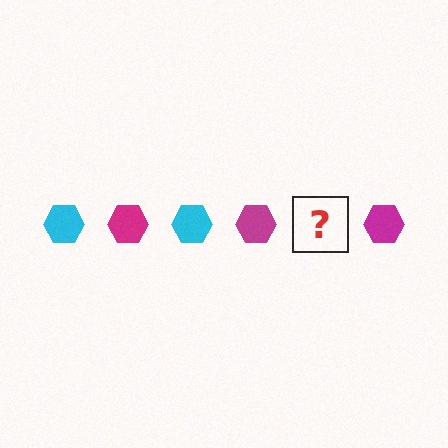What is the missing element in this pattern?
The missing element is a cyan hexagon.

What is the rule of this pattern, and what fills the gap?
The rule is that the pattern cycles through cyan, magenta hexagons. The gap should be filled with a cyan hexagon.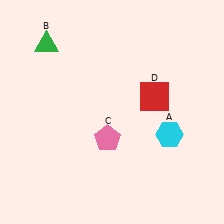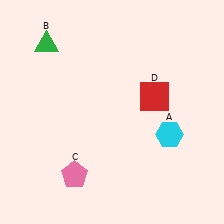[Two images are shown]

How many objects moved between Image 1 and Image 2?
1 object moved between the two images.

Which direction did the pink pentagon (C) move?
The pink pentagon (C) moved down.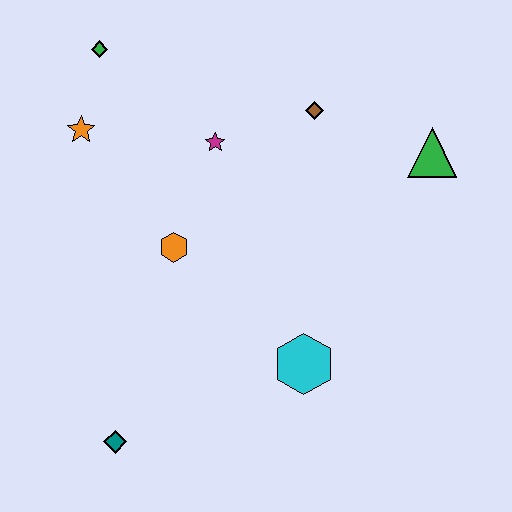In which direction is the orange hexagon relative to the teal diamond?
The orange hexagon is above the teal diamond.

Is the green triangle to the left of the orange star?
No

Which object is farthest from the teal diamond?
The green triangle is farthest from the teal diamond.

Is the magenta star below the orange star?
Yes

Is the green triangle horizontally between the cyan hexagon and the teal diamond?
No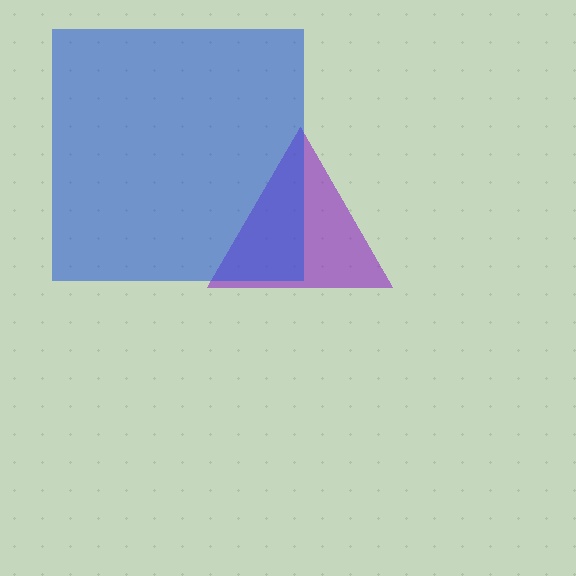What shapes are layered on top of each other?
The layered shapes are: a purple triangle, a blue square.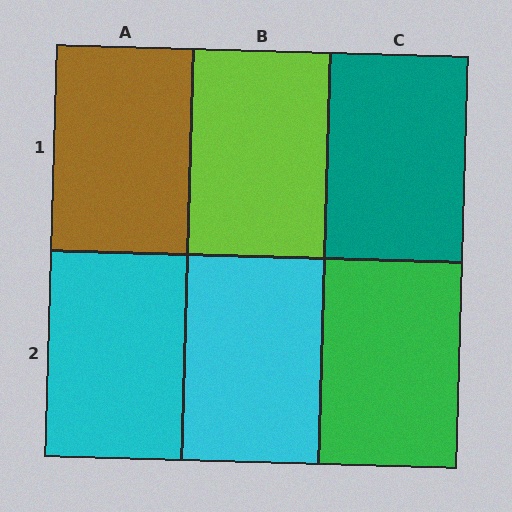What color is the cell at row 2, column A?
Cyan.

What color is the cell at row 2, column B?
Cyan.